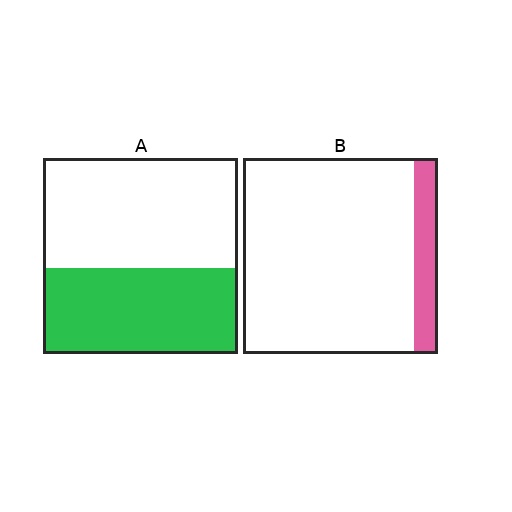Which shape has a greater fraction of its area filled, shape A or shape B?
Shape A.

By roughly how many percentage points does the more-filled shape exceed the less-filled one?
By roughly 30 percentage points (A over B).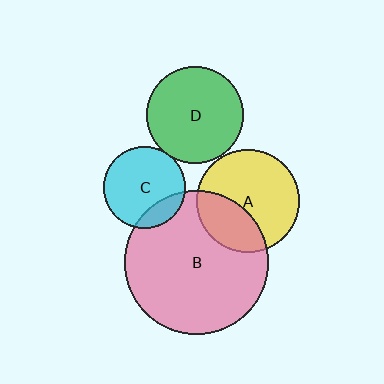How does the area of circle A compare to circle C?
Approximately 1.6 times.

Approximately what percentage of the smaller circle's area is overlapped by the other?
Approximately 5%.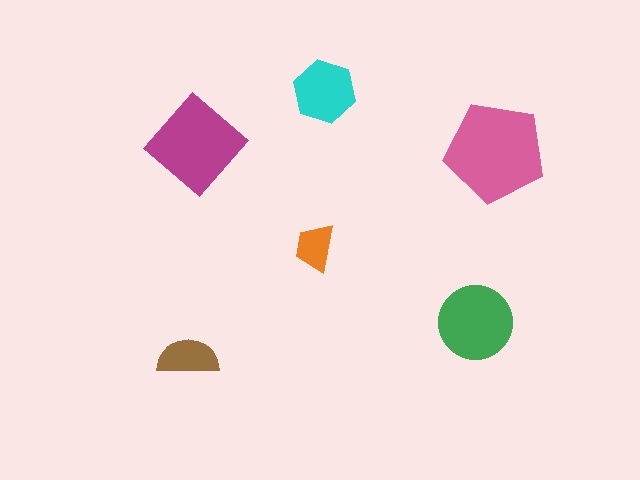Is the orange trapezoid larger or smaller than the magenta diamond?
Smaller.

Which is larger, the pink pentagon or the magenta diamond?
The pink pentagon.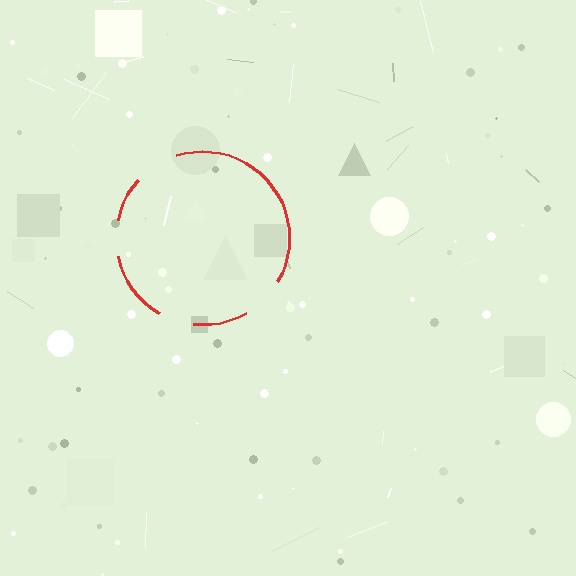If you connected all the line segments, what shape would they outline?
They would outline a circle.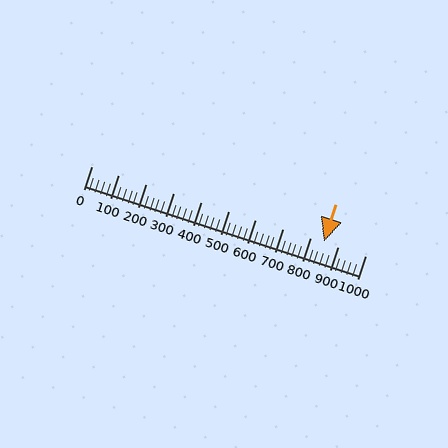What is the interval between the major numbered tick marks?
The major tick marks are spaced 100 units apart.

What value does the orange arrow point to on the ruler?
The orange arrow points to approximately 849.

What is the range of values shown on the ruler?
The ruler shows values from 0 to 1000.